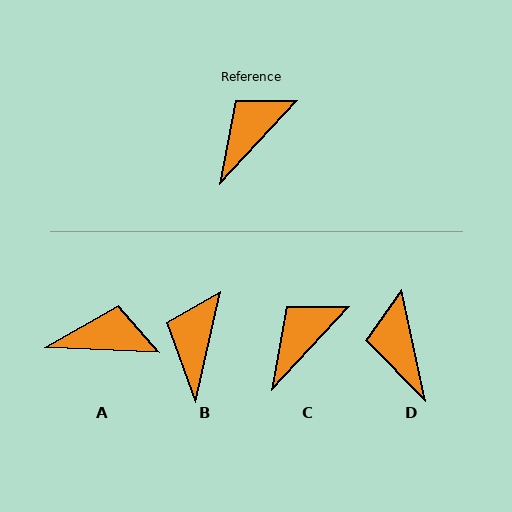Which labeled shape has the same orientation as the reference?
C.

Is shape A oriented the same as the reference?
No, it is off by about 50 degrees.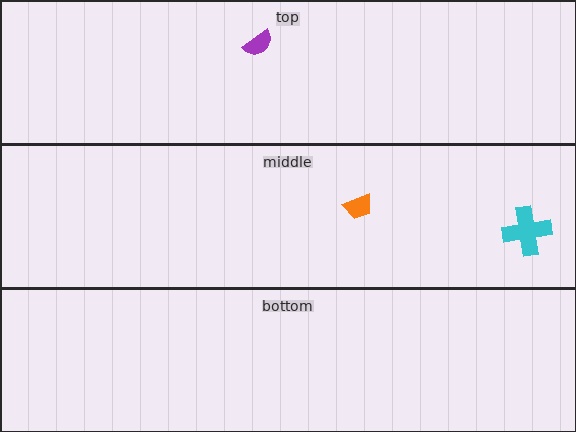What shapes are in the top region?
The purple semicircle.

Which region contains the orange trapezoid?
The middle region.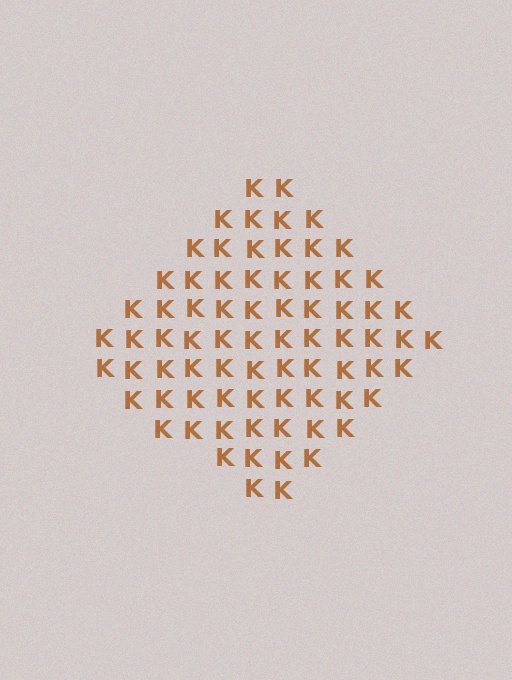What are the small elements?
The small elements are letter K's.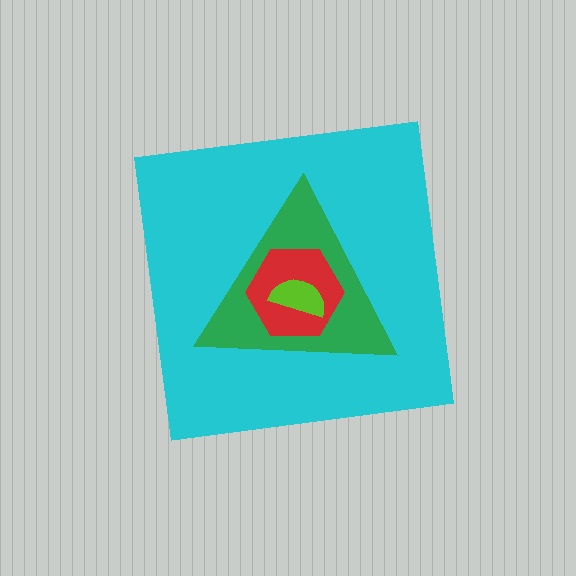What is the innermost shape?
The lime semicircle.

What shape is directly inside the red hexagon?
The lime semicircle.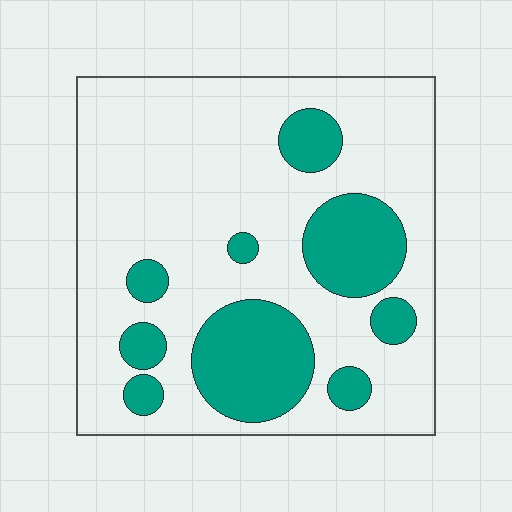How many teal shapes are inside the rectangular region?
9.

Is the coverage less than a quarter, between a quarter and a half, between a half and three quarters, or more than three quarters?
Between a quarter and a half.